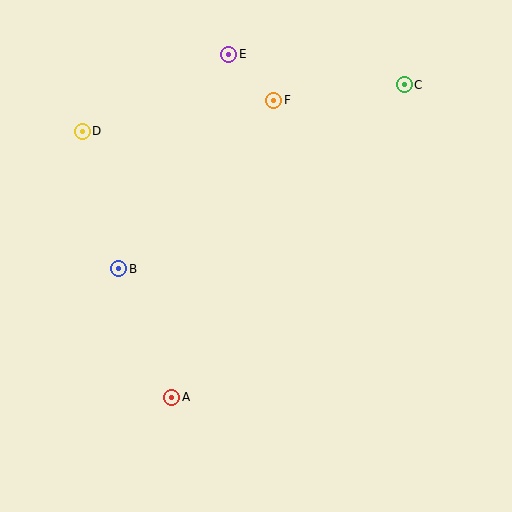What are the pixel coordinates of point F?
Point F is at (274, 100).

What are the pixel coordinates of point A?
Point A is at (172, 397).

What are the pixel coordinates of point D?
Point D is at (82, 131).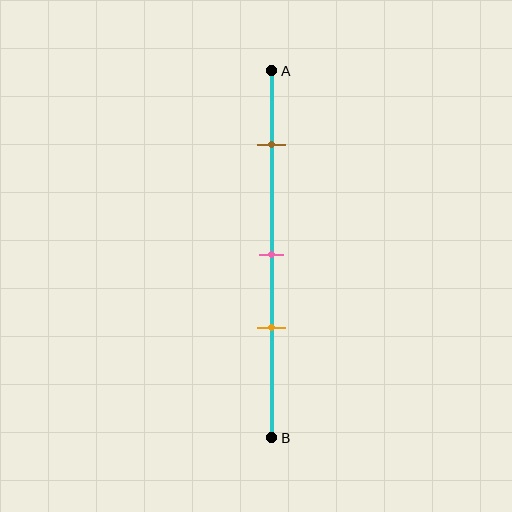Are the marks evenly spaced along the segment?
No, the marks are not evenly spaced.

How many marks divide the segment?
There are 3 marks dividing the segment.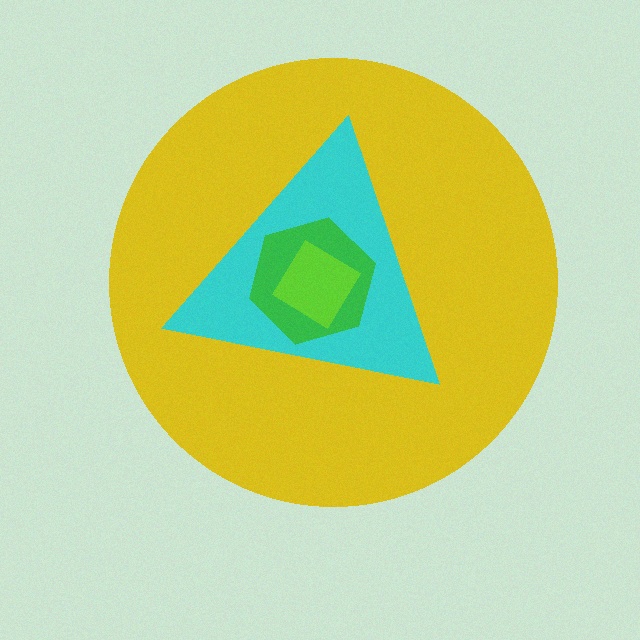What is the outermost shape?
The yellow circle.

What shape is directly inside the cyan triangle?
The green hexagon.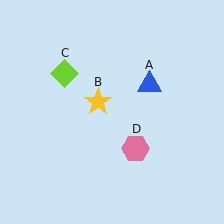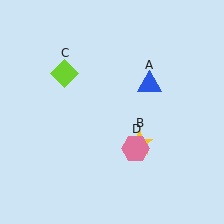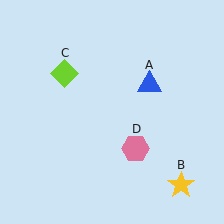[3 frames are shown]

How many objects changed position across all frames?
1 object changed position: yellow star (object B).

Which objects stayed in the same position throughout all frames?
Blue triangle (object A) and lime diamond (object C) and pink hexagon (object D) remained stationary.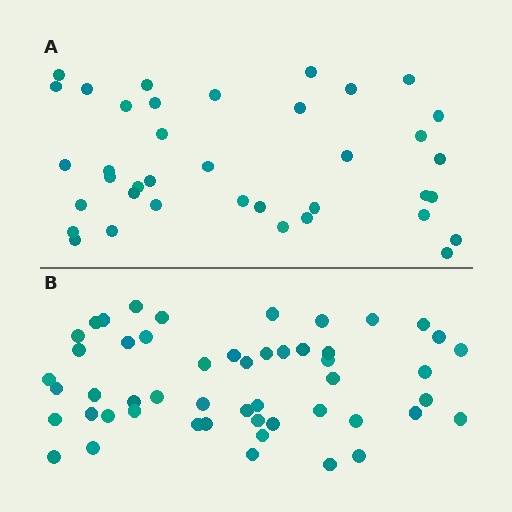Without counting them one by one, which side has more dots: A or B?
Region B (the bottom region) has more dots.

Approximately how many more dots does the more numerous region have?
Region B has approximately 15 more dots than region A.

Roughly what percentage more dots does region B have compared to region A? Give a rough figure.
About 35% more.